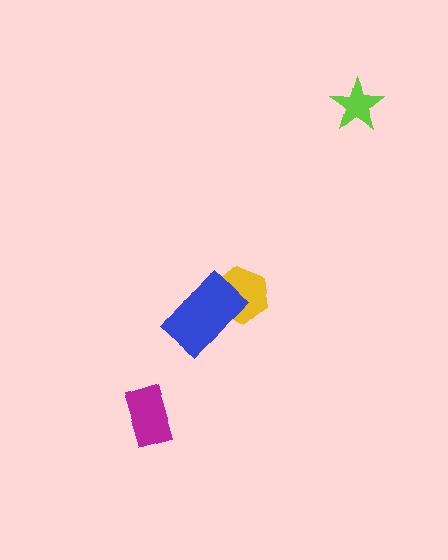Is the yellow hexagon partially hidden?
Yes, it is partially covered by another shape.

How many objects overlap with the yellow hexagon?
1 object overlaps with the yellow hexagon.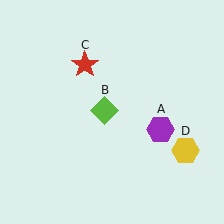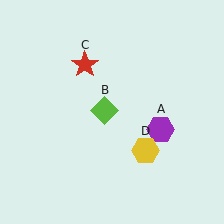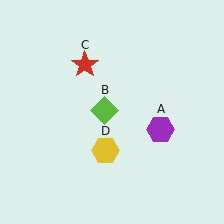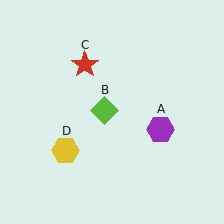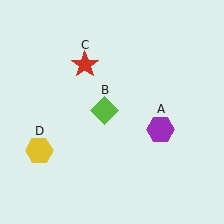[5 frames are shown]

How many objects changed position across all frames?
1 object changed position: yellow hexagon (object D).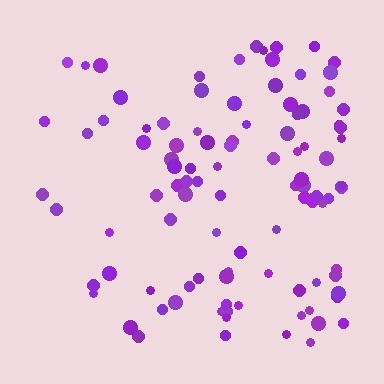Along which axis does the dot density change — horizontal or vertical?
Horizontal.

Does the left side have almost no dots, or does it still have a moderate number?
Still a moderate number, just noticeably fewer than the right.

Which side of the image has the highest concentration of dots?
The right.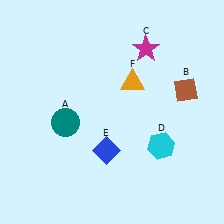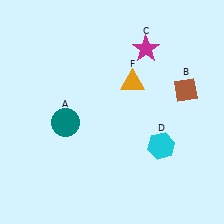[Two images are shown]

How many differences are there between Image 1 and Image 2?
There is 1 difference between the two images.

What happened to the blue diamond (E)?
The blue diamond (E) was removed in Image 2. It was in the bottom-left area of Image 1.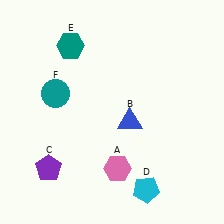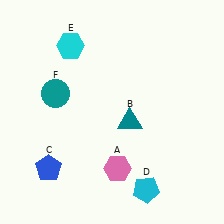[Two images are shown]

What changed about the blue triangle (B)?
In Image 1, B is blue. In Image 2, it changed to teal.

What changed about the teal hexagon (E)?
In Image 1, E is teal. In Image 2, it changed to cyan.